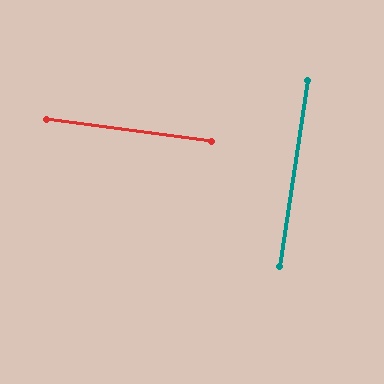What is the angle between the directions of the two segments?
Approximately 89 degrees.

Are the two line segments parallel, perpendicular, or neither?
Perpendicular — they meet at approximately 89°.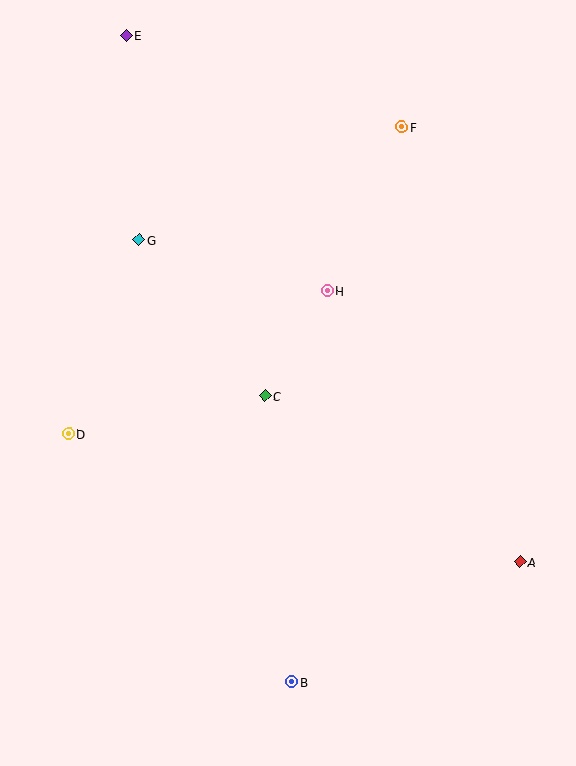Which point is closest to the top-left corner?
Point E is closest to the top-left corner.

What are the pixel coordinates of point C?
Point C is at (265, 396).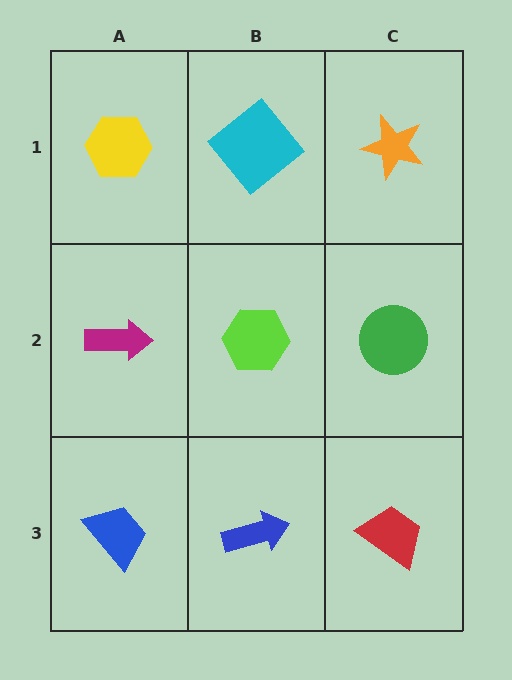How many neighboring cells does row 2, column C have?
3.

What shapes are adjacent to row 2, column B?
A cyan diamond (row 1, column B), a blue arrow (row 3, column B), a magenta arrow (row 2, column A), a green circle (row 2, column C).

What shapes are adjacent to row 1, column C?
A green circle (row 2, column C), a cyan diamond (row 1, column B).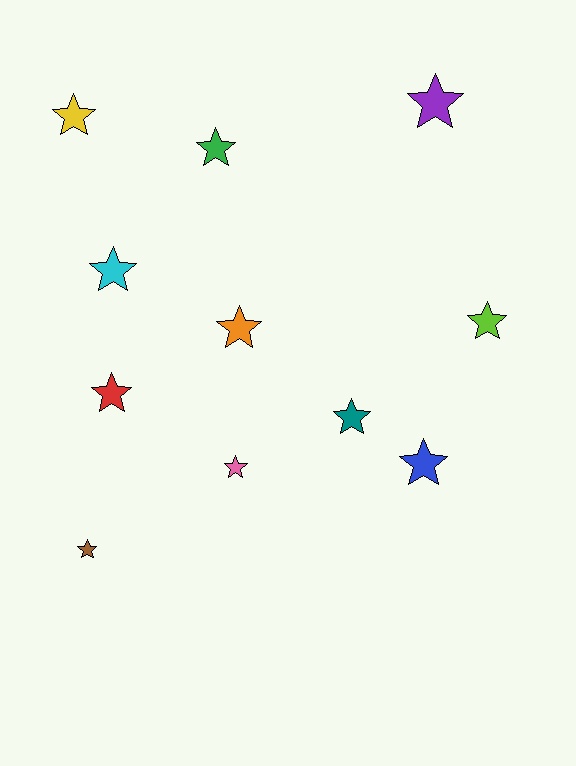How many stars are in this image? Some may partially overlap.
There are 11 stars.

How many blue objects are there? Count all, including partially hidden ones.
There is 1 blue object.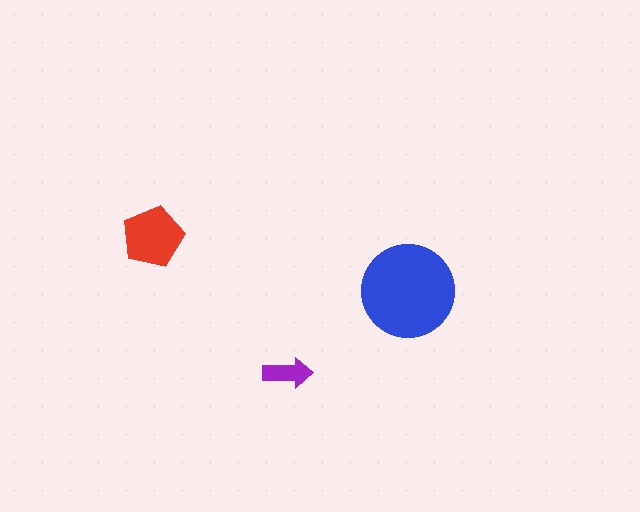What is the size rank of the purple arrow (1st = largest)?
3rd.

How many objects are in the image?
There are 3 objects in the image.